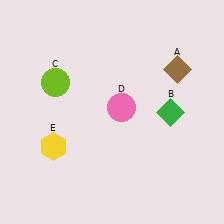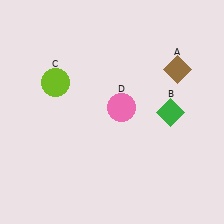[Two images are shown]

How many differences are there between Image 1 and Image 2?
There is 1 difference between the two images.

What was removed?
The yellow hexagon (E) was removed in Image 2.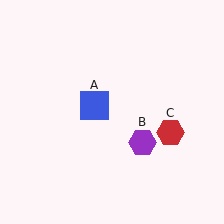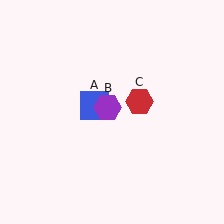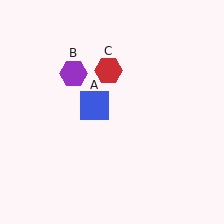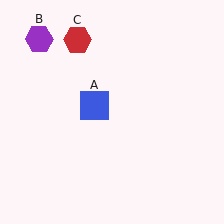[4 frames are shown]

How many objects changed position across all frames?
2 objects changed position: purple hexagon (object B), red hexagon (object C).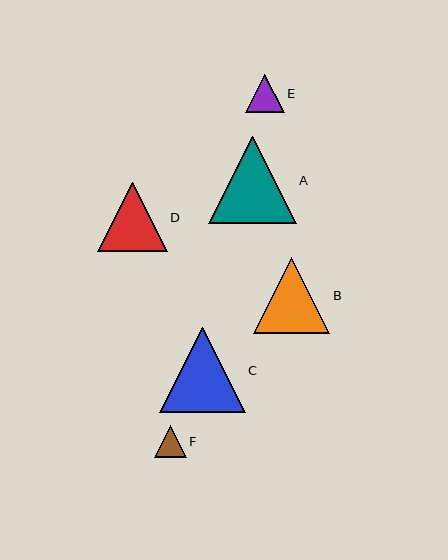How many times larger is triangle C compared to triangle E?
Triangle C is approximately 2.2 times the size of triangle E.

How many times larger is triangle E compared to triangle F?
Triangle E is approximately 1.2 times the size of triangle F.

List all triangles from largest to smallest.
From largest to smallest: A, C, B, D, E, F.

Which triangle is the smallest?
Triangle F is the smallest with a size of approximately 31 pixels.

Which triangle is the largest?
Triangle A is the largest with a size of approximately 87 pixels.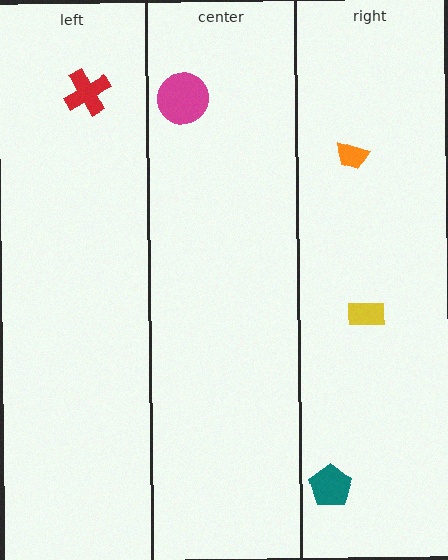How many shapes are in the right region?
3.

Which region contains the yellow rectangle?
The right region.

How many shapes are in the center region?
1.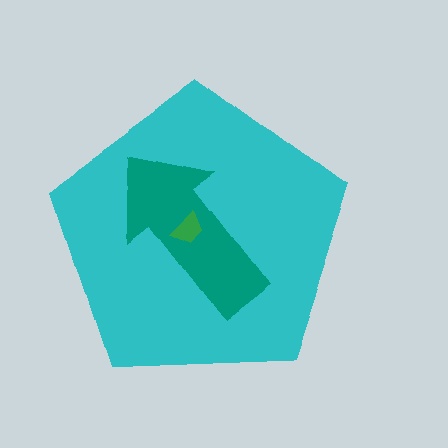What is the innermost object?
The green trapezoid.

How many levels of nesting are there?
3.